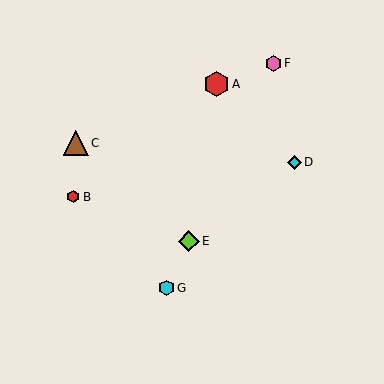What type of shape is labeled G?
Shape G is a cyan hexagon.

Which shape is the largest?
The red hexagon (labeled A) is the largest.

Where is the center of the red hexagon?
The center of the red hexagon is at (73, 197).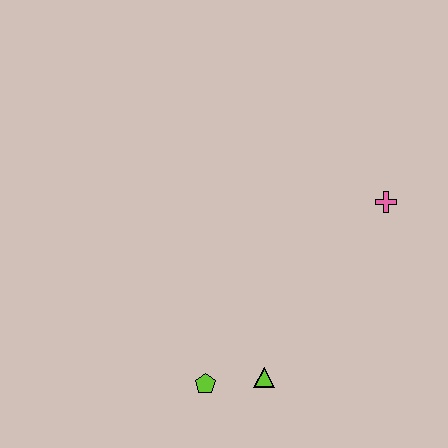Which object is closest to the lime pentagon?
The lime triangle is closest to the lime pentagon.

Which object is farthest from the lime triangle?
The pink cross is farthest from the lime triangle.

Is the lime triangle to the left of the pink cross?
Yes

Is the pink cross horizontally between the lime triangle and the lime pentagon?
No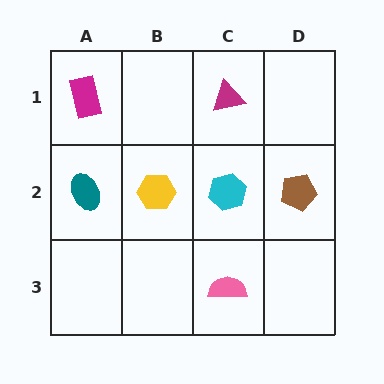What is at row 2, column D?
A brown pentagon.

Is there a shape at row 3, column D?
No, that cell is empty.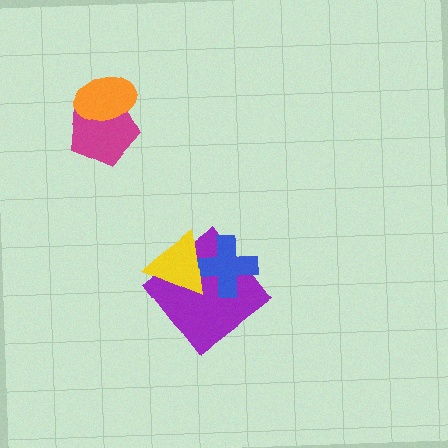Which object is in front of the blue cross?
The yellow triangle is in front of the blue cross.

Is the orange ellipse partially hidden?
No, no other shape covers it.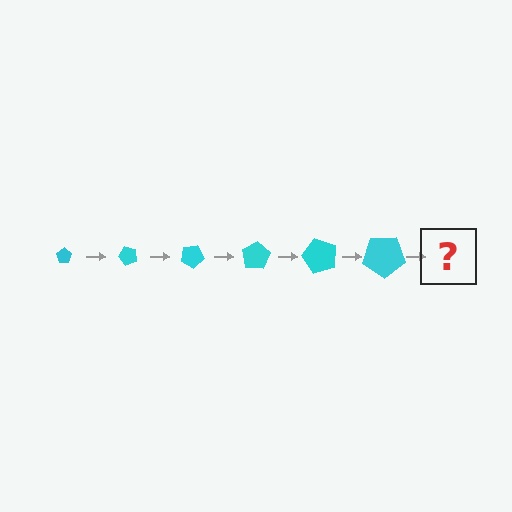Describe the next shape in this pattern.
It should be a pentagon, larger than the previous one and rotated 300 degrees from the start.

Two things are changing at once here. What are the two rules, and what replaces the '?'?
The two rules are that the pentagon grows larger each step and it rotates 50 degrees each step. The '?' should be a pentagon, larger than the previous one and rotated 300 degrees from the start.